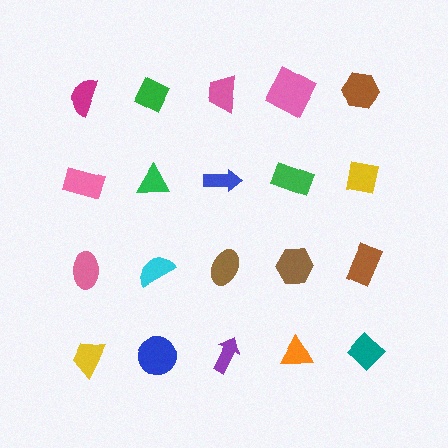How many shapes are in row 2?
5 shapes.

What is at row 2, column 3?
A blue arrow.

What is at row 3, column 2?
A cyan semicircle.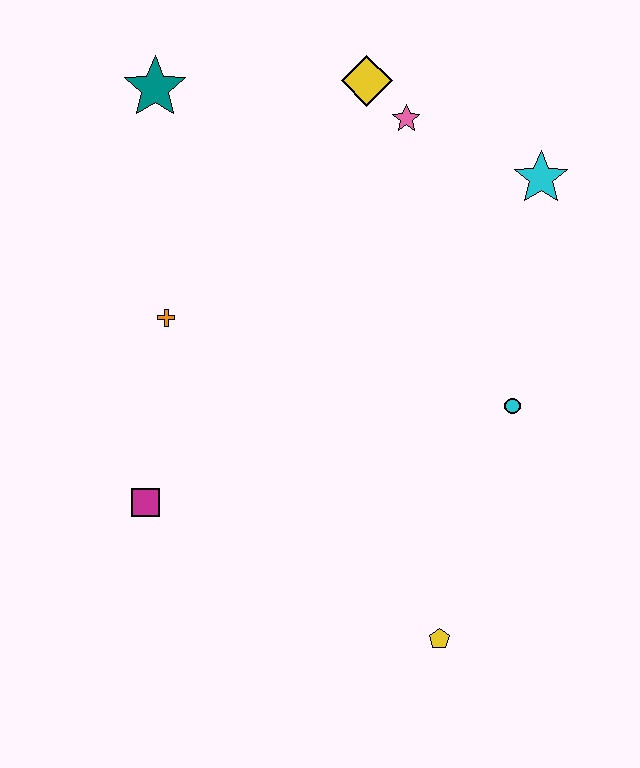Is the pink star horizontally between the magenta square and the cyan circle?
Yes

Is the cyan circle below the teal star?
Yes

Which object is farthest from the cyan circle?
The teal star is farthest from the cyan circle.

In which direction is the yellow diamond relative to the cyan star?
The yellow diamond is to the left of the cyan star.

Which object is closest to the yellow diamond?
The pink star is closest to the yellow diamond.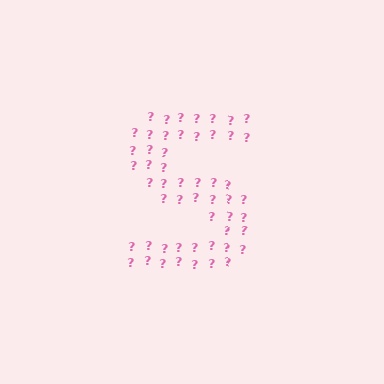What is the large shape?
The large shape is the letter S.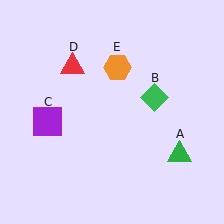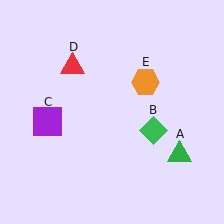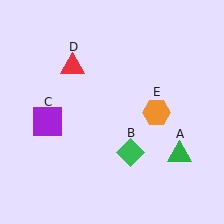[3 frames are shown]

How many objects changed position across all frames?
2 objects changed position: green diamond (object B), orange hexagon (object E).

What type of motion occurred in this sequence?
The green diamond (object B), orange hexagon (object E) rotated clockwise around the center of the scene.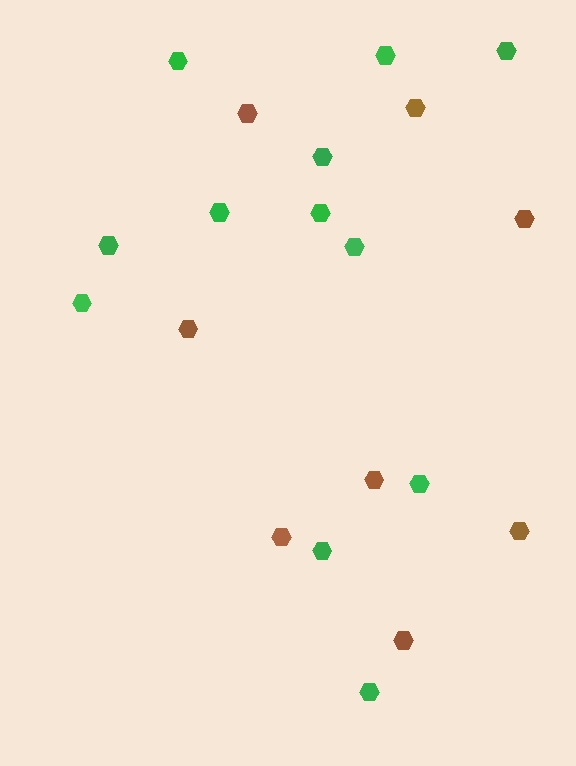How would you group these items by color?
There are 2 groups: one group of green hexagons (12) and one group of brown hexagons (8).